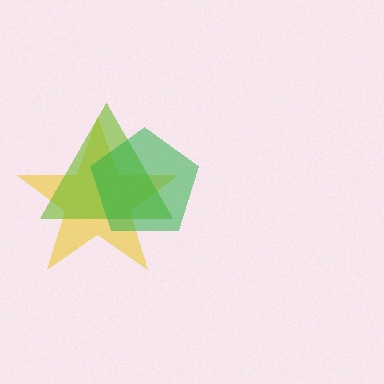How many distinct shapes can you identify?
There are 3 distinct shapes: a yellow star, a lime triangle, a green pentagon.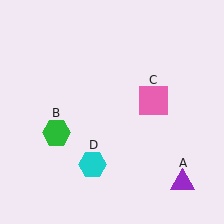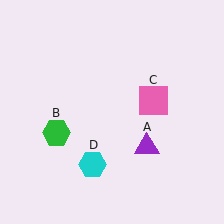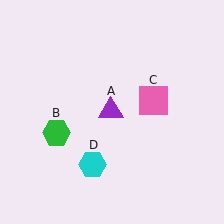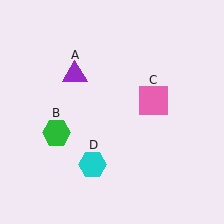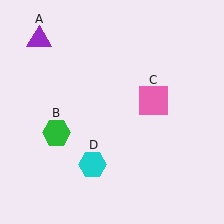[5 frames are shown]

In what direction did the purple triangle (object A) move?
The purple triangle (object A) moved up and to the left.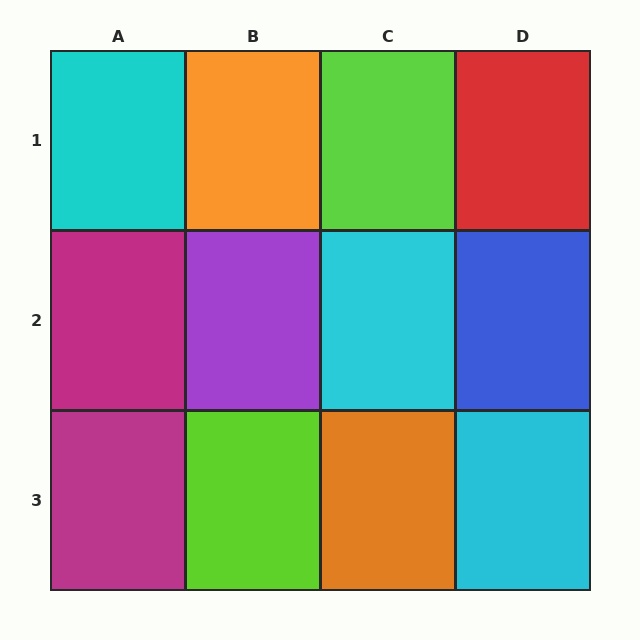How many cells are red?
1 cell is red.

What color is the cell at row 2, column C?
Cyan.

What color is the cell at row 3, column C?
Orange.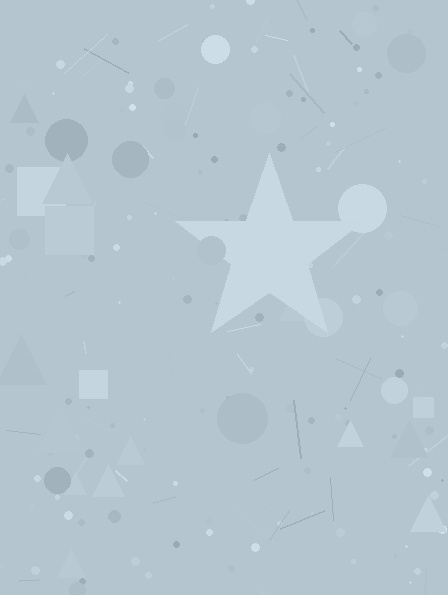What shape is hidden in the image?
A star is hidden in the image.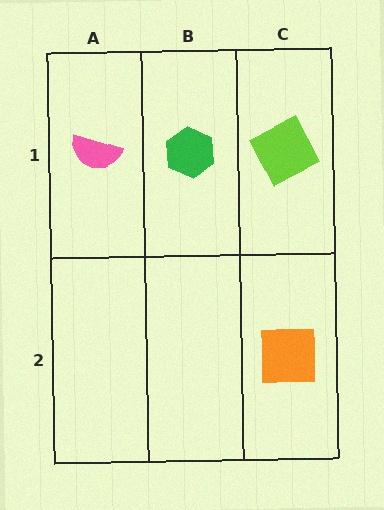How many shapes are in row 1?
3 shapes.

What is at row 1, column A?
A pink semicircle.